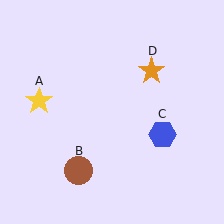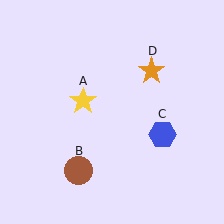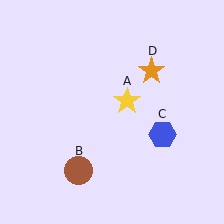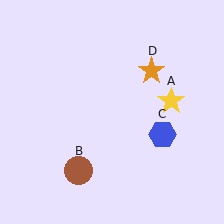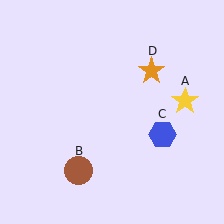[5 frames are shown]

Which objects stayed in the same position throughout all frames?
Brown circle (object B) and blue hexagon (object C) and orange star (object D) remained stationary.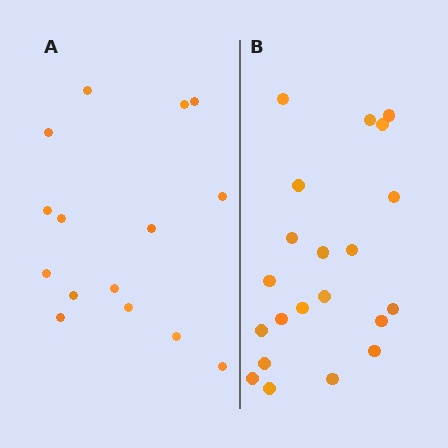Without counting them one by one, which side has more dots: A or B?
Region B (the right region) has more dots.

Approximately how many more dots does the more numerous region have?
Region B has about 6 more dots than region A.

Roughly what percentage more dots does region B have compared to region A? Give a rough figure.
About 40% more.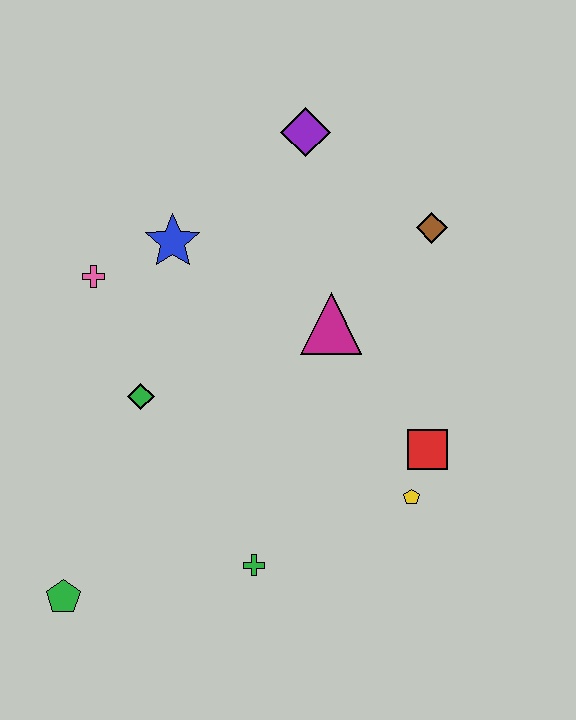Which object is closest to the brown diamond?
The magenta triangle is closest to the brown diamond.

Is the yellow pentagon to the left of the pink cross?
No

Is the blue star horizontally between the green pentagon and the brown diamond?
Yes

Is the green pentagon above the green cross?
No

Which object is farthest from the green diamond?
The brown diamond is farthest from the green diamond.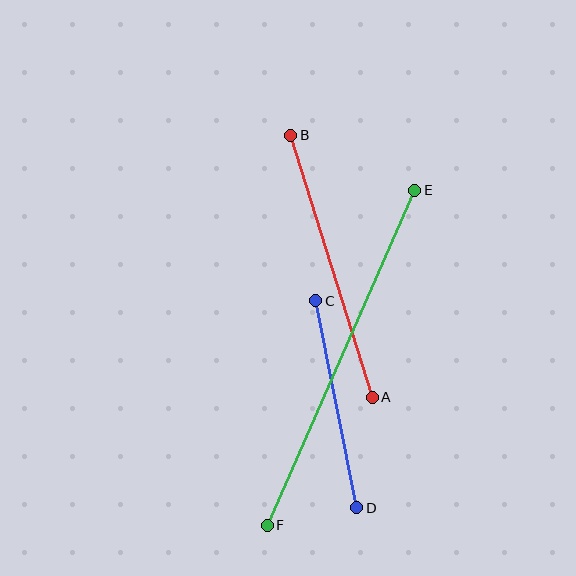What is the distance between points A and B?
The distance is approximately 274 pixels.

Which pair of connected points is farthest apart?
Points E and F are farthest apart.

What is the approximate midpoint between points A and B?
The midpoint is at approximately (331, 266) pixels.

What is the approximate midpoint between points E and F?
The midpoint is at approximately (341, 358) pixels.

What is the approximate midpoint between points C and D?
The midpoint is at approximately (336, 404) pixels.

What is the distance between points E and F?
The distance is approximately 366 pixels.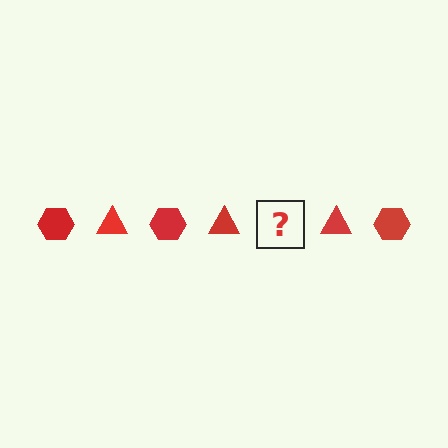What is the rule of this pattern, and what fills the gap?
The rule is that the pattern cycles through hexagon, triangle shapes in red. The gap should be filled with a red hexagon.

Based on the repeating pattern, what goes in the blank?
The blank should be a red hexagon.